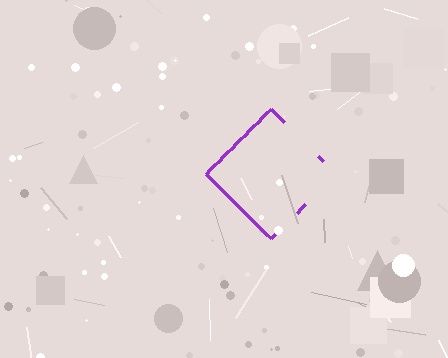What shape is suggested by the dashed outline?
The dashed outline suggests a diamond.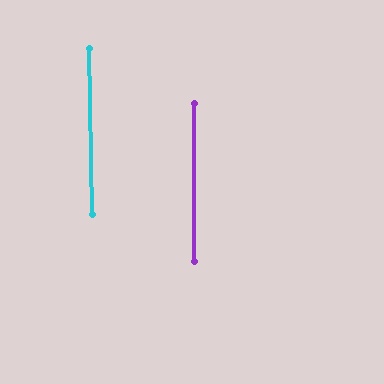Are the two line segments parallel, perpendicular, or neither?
Parallel — their directions differ by only 0.5°.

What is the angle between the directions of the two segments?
Approximately 1 degree.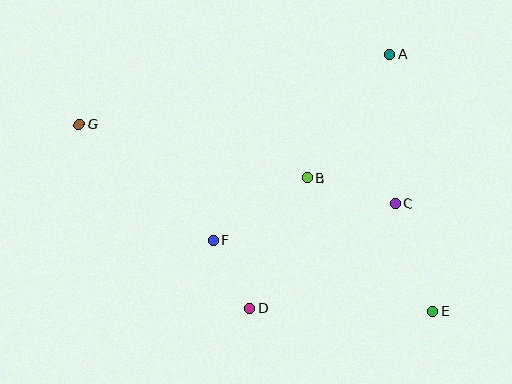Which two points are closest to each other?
Points D and F are closest to each other.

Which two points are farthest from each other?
Points E and G are farthest from each other.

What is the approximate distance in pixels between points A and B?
The distance between A and B is approximately 149 pixels.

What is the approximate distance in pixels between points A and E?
The distance between A and E is approximately 260 pixels.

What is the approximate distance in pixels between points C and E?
The distance between C and E is approximately 114 pixels.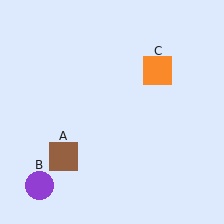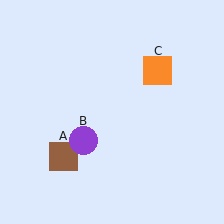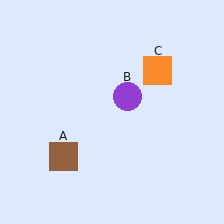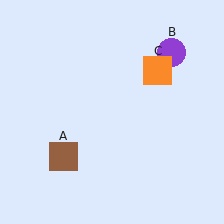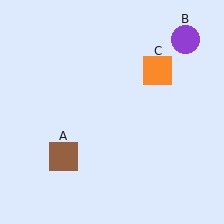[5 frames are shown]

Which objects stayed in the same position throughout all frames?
Brown square (object A) and orange square (object C) remained stationary.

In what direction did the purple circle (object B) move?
The purple circle (object B) moved up and to the right.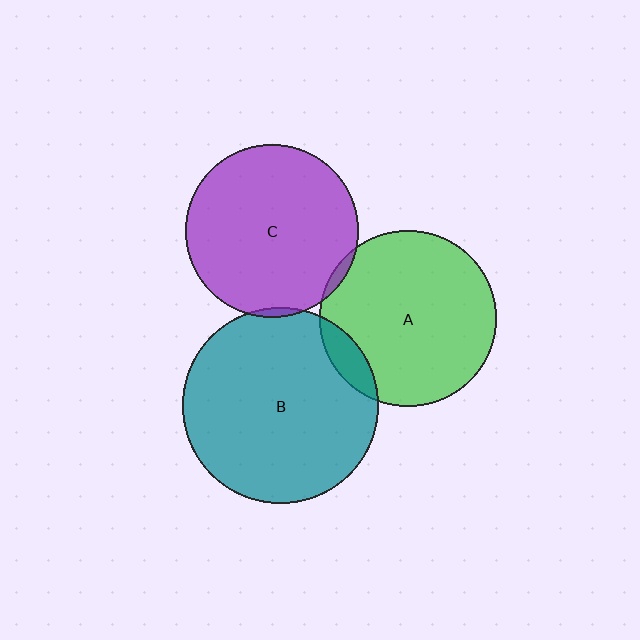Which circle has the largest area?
Circle B (teal).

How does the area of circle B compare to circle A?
Approximately 1.2 times.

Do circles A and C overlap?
Yes.